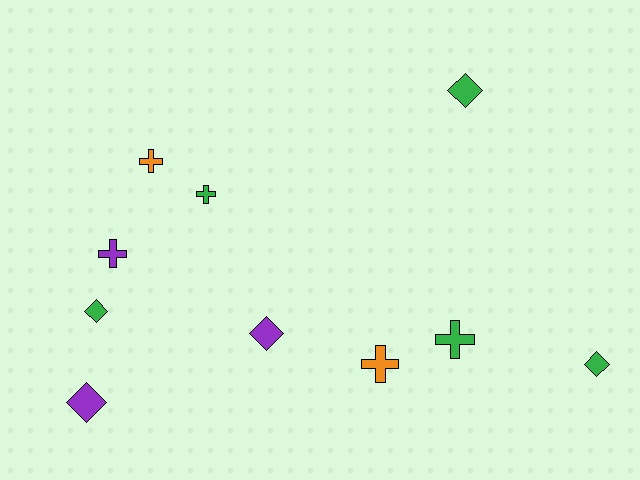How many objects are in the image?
There are 10 objects.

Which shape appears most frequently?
Diamond, with 5 objects.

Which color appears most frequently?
Green, with 5 objects.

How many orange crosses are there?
There are 2 orange crosses.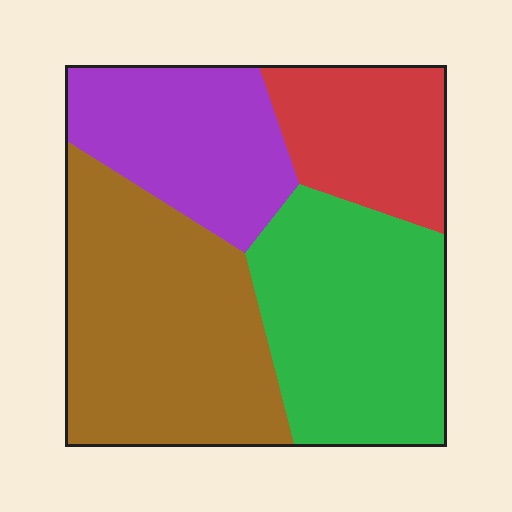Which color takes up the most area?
Brown, at roughly 35%.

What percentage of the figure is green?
Green covers around 30% of the figure.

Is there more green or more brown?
Brown.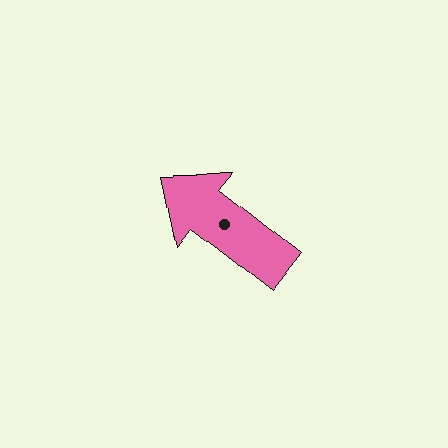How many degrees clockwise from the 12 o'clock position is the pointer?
Approximately 308 degrees.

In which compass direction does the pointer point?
Northwest.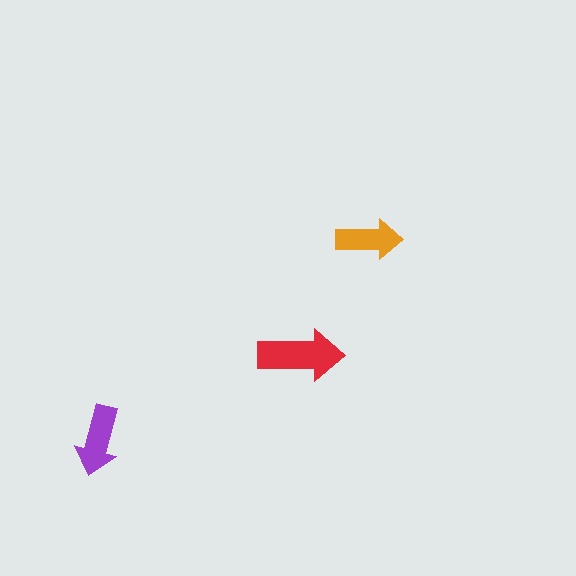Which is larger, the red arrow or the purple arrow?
The red one.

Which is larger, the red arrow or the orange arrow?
The red one.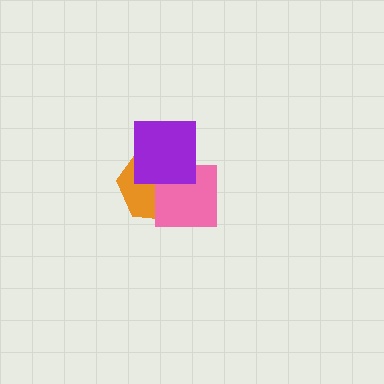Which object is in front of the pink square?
The purple square is in front of the pink square.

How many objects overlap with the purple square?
2 objects overlap with the purple square.